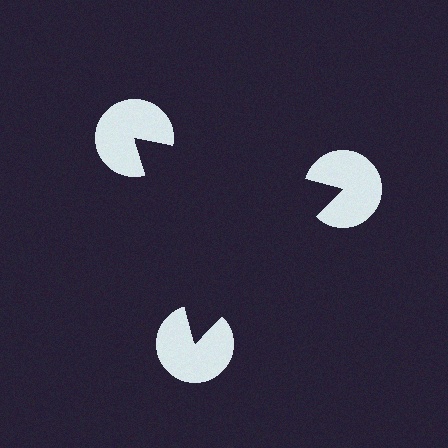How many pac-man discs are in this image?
There are 3 — one at each vertex of the illusory triangle.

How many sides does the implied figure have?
3 sides.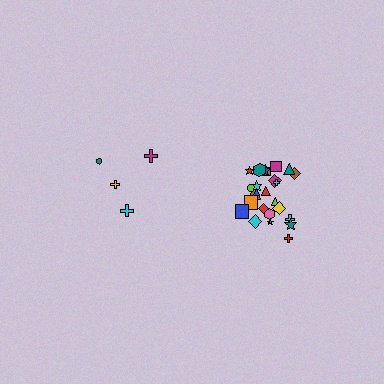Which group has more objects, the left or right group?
The right group.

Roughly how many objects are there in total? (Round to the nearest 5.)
Roughly 30 objects in total.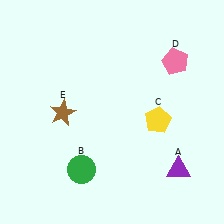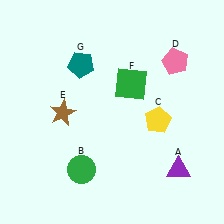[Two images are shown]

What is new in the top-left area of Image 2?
A teal pentagon (G) was added in the top-left area of Image 2.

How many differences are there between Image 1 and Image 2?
There are 2 differences between the two images.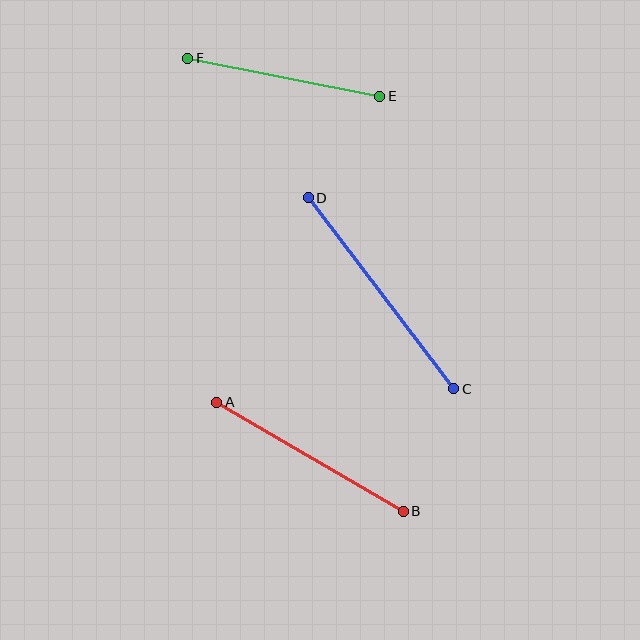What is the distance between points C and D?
The distance is approximately 241 pixels.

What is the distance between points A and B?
The distance is approximately 216 pixels.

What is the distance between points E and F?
The distance is approximately 196 pixels.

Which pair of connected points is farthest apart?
Points C and D are farthest apart.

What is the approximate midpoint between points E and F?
The midpoint is at approximately (284, 77) pixels.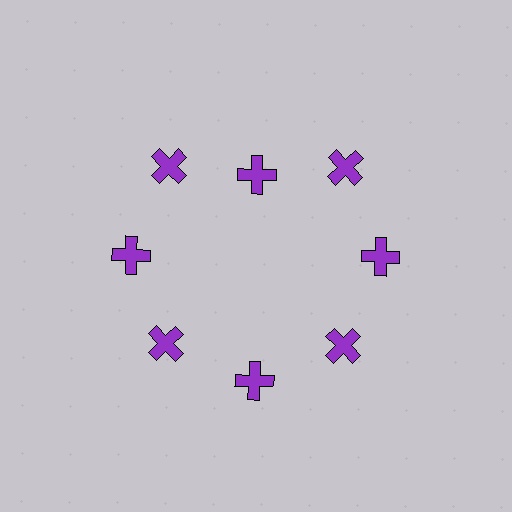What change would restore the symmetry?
The symmetry would be restored by moving it outward, back onto the ring so that all 8 crosses sit at equal angles and equal distance from the center.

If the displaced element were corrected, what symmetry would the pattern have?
It would have 8-fold rotational symmetry — the pattern would map onto itself every 45 degrees.